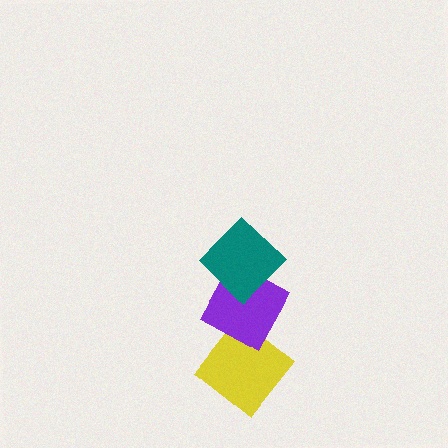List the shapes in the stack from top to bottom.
From top to bottom: the teal diamond, the purple diamond, the yellow diamond.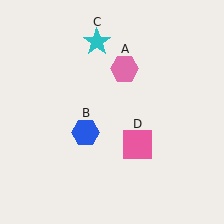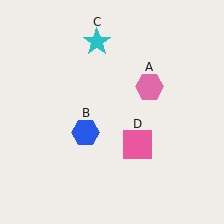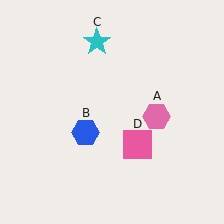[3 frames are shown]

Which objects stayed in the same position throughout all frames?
Blue hexagon (object B) and cyan star (object C) and pink square (object D) remained stationary.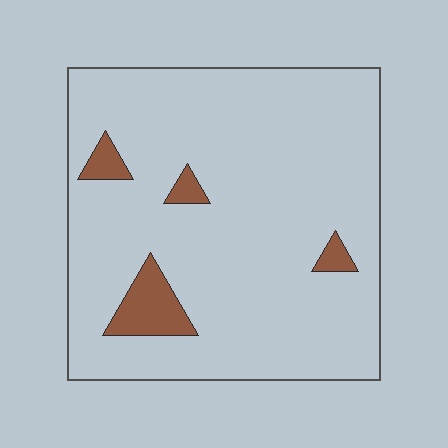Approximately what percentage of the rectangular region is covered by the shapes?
Approximately 10%.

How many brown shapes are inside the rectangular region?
4.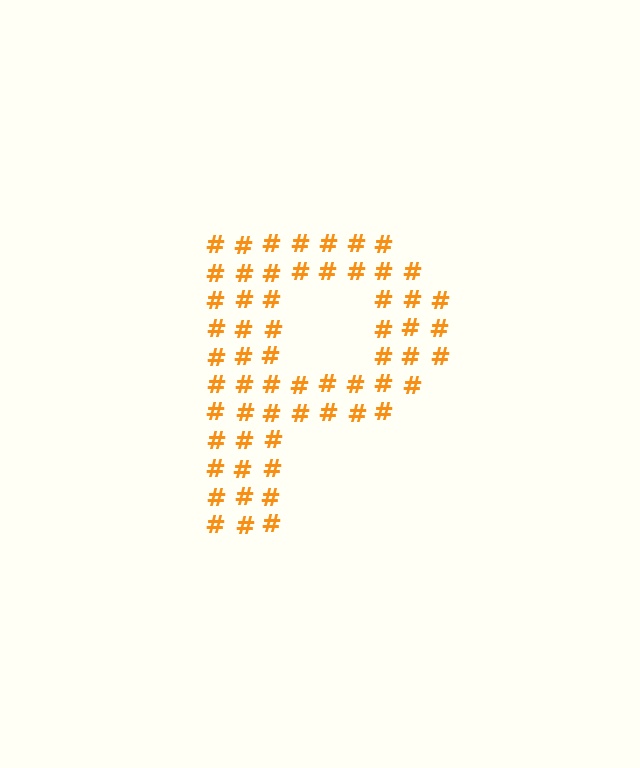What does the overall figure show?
The overall figure shows the letter P.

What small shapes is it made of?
It is made of small hash symbols.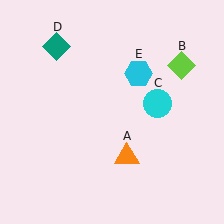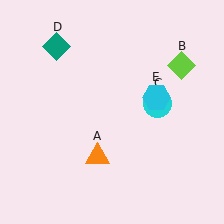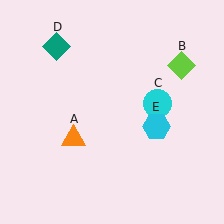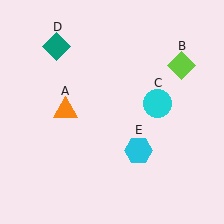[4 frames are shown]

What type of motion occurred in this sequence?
The orange triangle (object A), cyan hexagon (object E) rotated clockwise around the center of the scene.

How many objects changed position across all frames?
2 objects changed position: orange triangle (object A), cyan hexagon (object E).